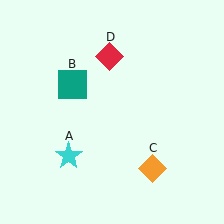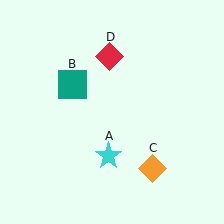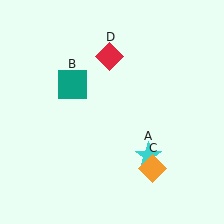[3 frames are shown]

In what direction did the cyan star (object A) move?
The cyan star (object A) moved right.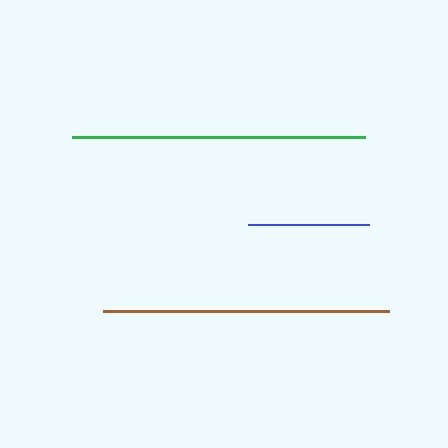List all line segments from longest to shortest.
From longest to shortest: green, brown, blue.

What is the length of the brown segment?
The brown segment is approximately 286 pixels long.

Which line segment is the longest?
The green line is the longest at approximately 292 pixels.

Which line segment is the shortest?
The blue line is the shortest at approximately 120 pixels.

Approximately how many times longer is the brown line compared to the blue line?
The brown line is approximately 2.4 times the length of the blue line.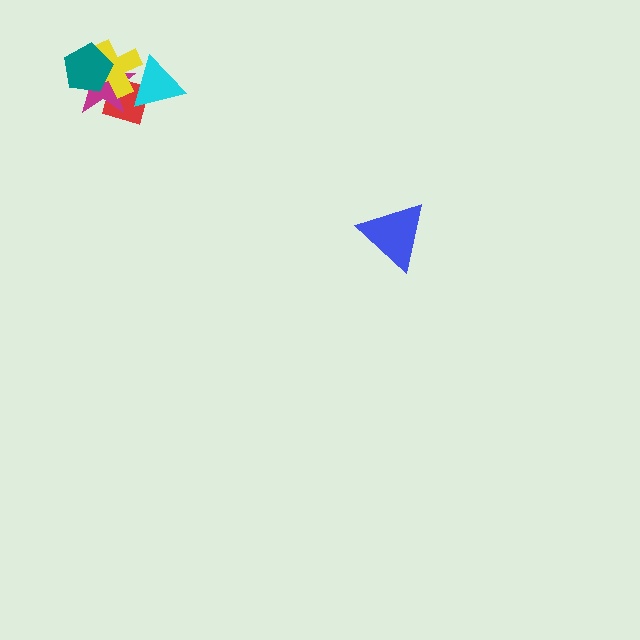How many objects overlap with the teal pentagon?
2 objects overlap with the teal pentagon.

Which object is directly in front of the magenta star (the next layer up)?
The cyan triangle is directly in front of the magenta star.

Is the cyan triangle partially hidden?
Yes, it is partially covered by another shape.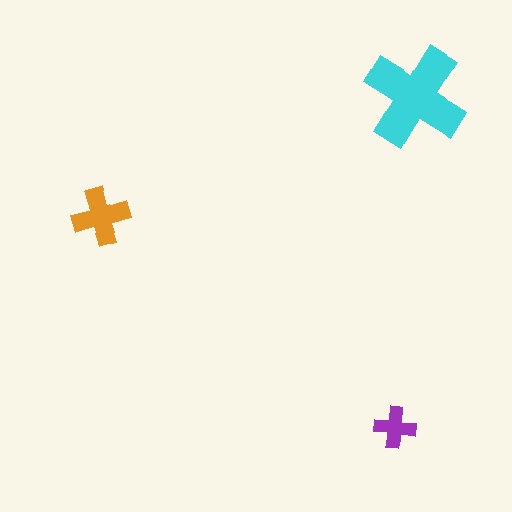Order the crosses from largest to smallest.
the cyan one, the orange one, the purple one.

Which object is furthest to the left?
The orange cross is leftmost.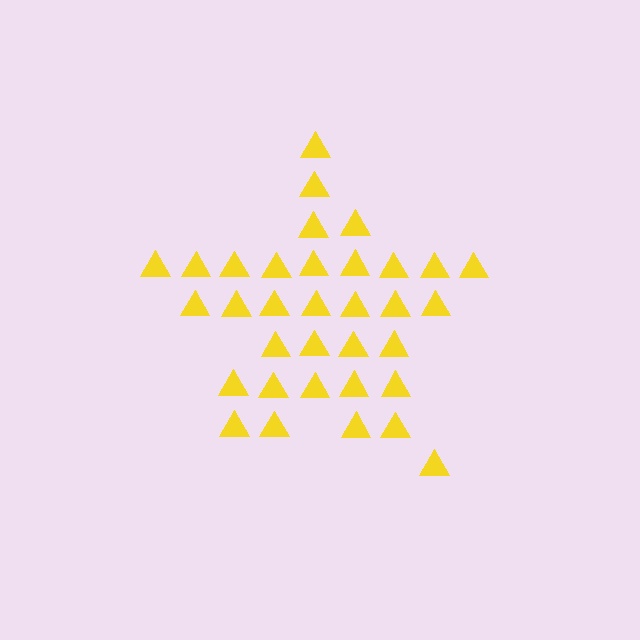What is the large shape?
The large shape is a star.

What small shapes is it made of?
It is made of small triangles.